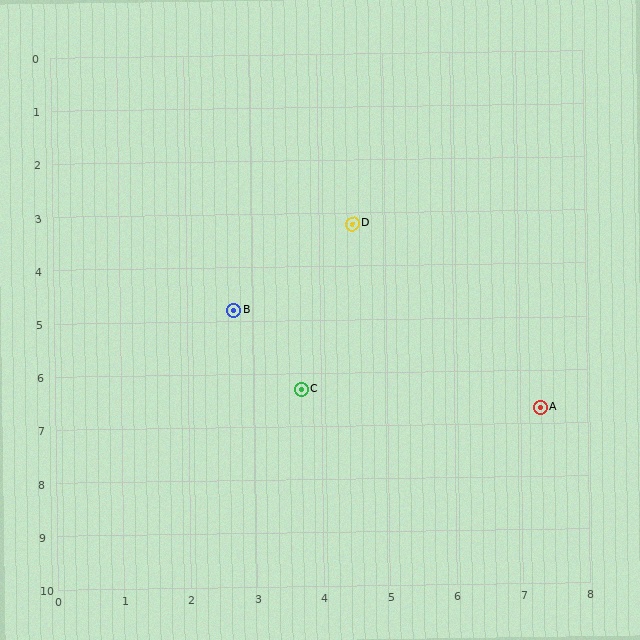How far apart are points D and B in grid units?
Points D and B are about 2.4 grid units apart.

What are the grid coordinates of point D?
Point D is at approximately (4.5, 3.2).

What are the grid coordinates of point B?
Point B is at approximately (2.7, 4.8).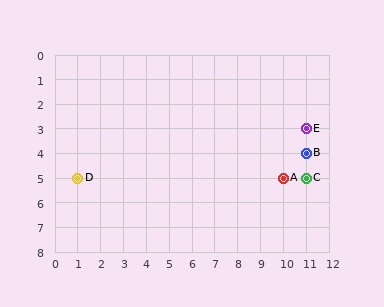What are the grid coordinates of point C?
Point C is at grid coordinates (11, 5).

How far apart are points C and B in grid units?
Points C and B are 1 row apart.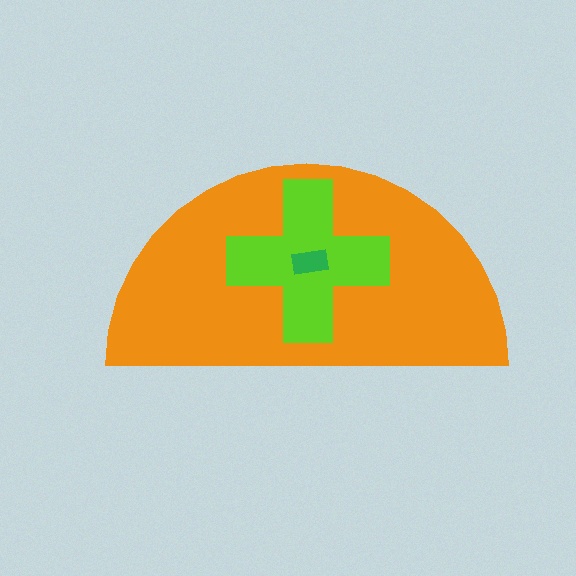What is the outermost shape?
The orange semicircle.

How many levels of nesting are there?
3.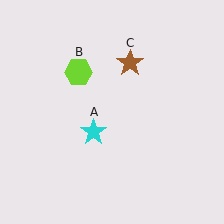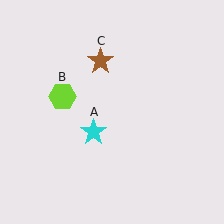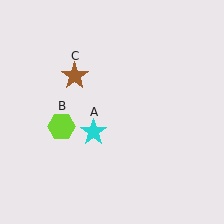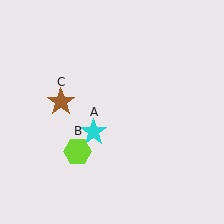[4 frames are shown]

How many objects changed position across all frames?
2 objects changed position: lime hexagon (object B), brown star (object C).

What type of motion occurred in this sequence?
The lime hexagon (object B), brown star (object C) rotated counterclockwise around the center of the scene.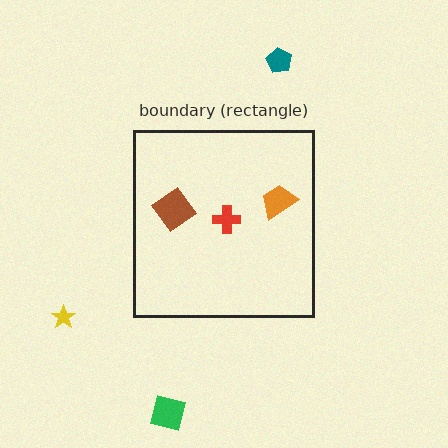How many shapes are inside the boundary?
3 inside, 3 outside.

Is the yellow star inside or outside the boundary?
Outside.